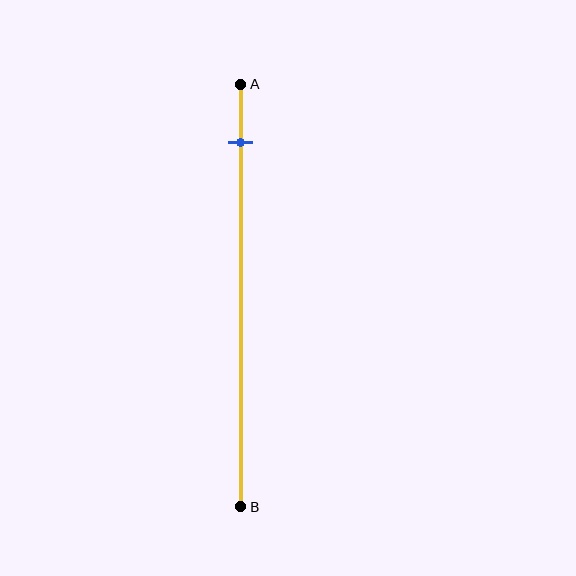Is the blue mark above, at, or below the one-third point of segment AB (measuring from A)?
The blue mark is above the one-third point of segment AB.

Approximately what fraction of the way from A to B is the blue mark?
The blue mark is approximately 15% of the way from A to B.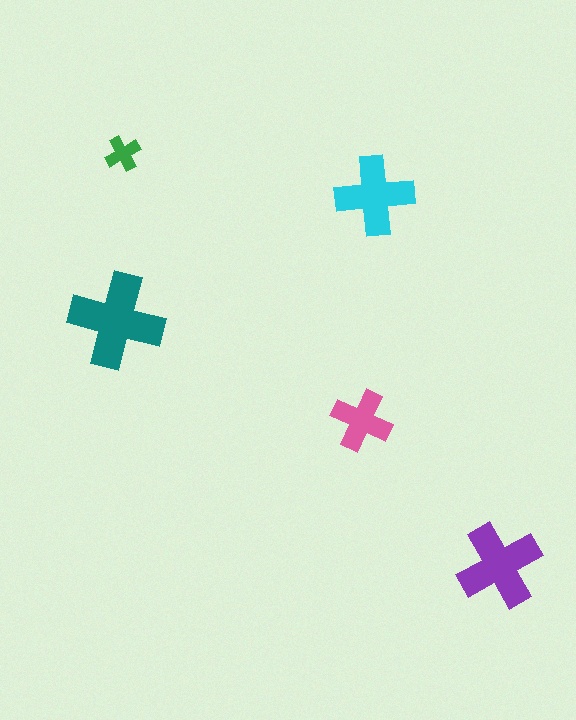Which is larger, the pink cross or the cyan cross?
The cyan one.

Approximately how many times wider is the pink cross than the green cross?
About 1.5 times wider.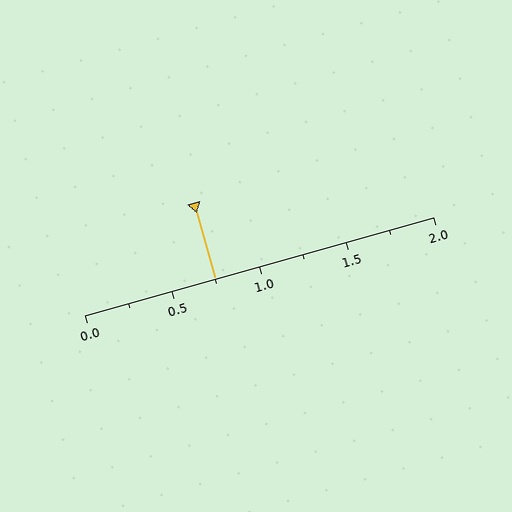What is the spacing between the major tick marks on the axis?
The major ticks are spaced 0.5 apart.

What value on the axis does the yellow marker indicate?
The marker indicates approximately 0.75.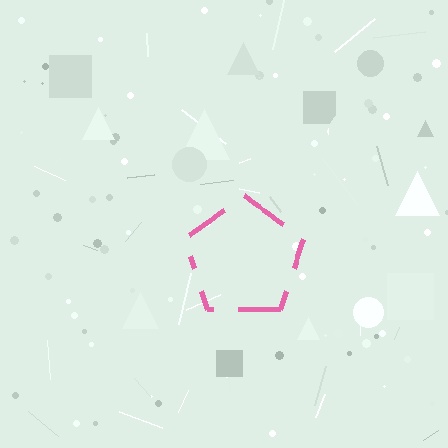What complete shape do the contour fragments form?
The contour fragments form a pentagon.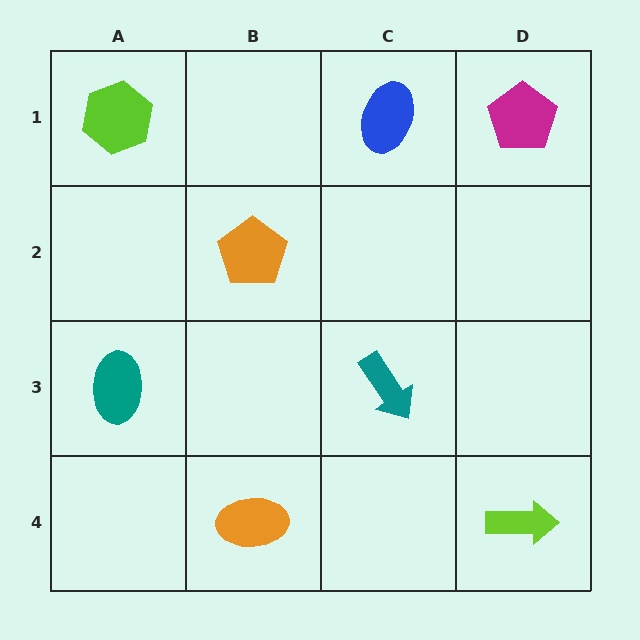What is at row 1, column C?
A blue ellipse.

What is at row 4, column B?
An orange ellipse.